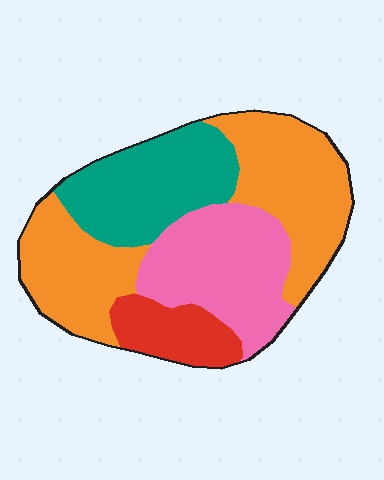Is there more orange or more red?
Orange.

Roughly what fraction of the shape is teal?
Teal takes up about one quarter (1/4) of the shape.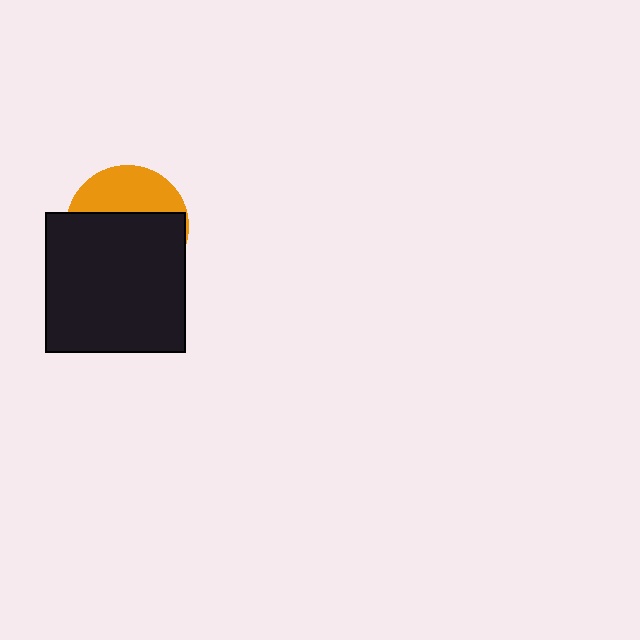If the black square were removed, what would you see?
You would see the complete orange circle.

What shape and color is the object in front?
The object in front is a black square.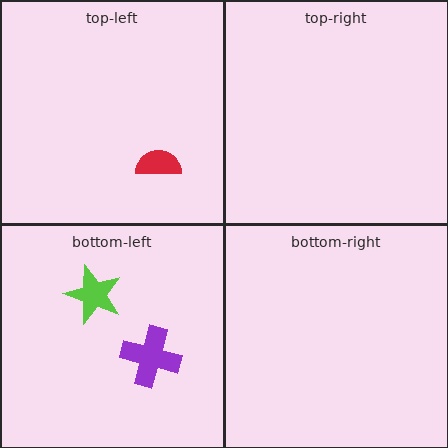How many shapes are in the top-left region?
1.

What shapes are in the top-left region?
The red semicircle.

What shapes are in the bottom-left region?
The purple cross, the lime star.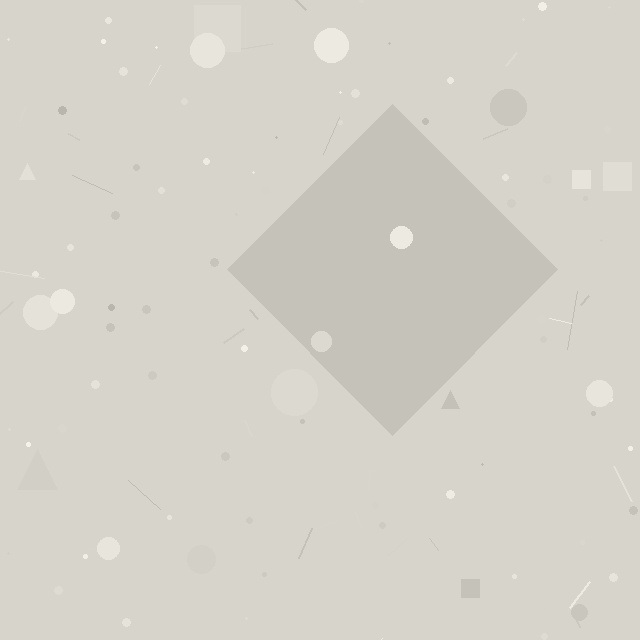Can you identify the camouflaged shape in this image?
The camouflaged shape is a diamond.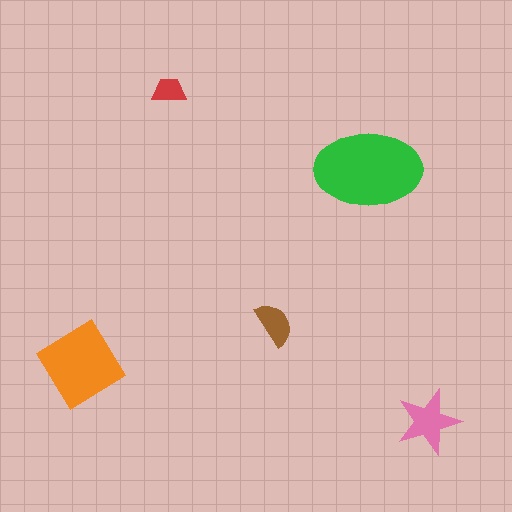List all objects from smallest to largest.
The red trapezoid, the brown semicircle, the pink star, the orange diamond, the green ellipse.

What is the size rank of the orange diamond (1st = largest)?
2nd.